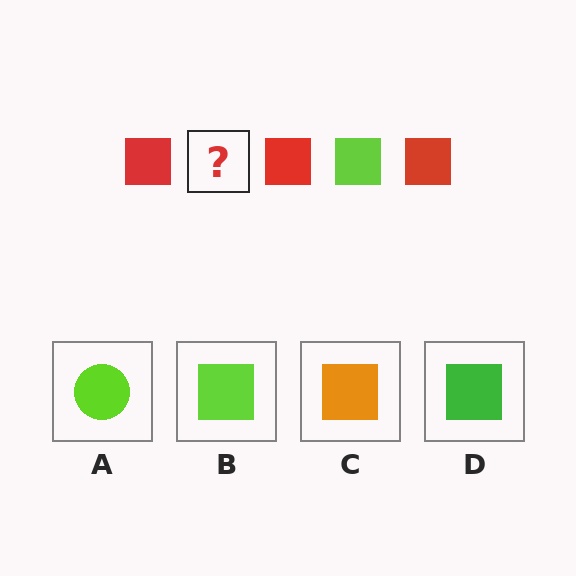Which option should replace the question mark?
Option B.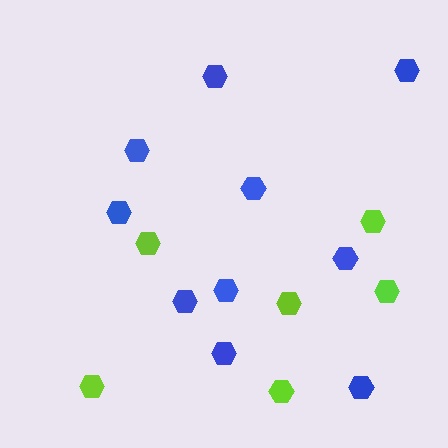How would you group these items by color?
There are 2 groups: one group of blue hexagons (10) and one group of lime hexagons (6).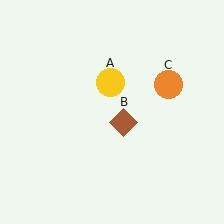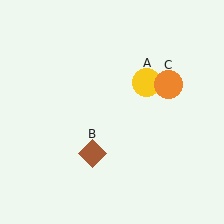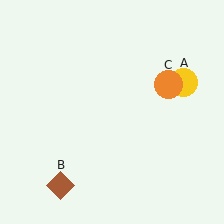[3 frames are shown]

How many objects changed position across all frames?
2 objects changed position: yellow circle (object A), brown diamond (object B).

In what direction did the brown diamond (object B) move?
The brown diamond (object B) moved down and to the left.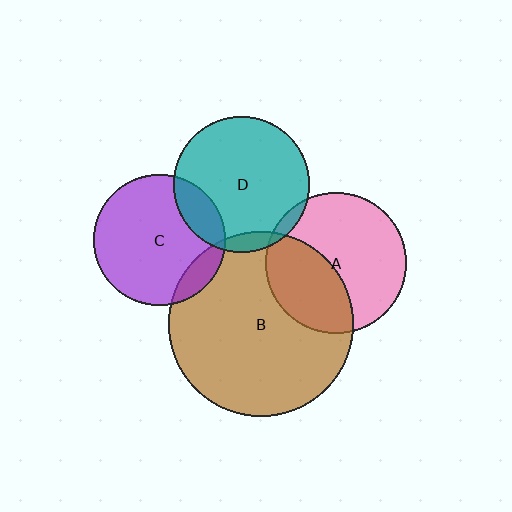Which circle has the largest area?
Circle B (brown).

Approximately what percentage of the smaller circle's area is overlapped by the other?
Approximately 40%.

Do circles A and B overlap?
Yes.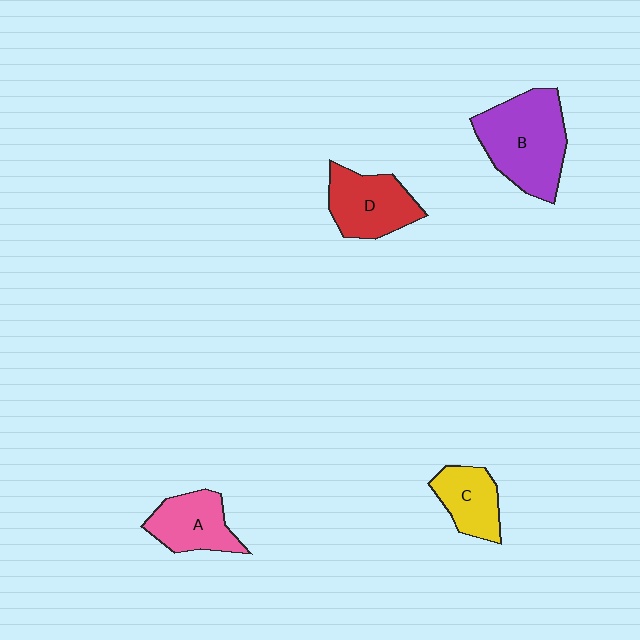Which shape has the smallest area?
Shape C (yellow).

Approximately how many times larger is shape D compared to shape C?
Approximately 1.3 times.